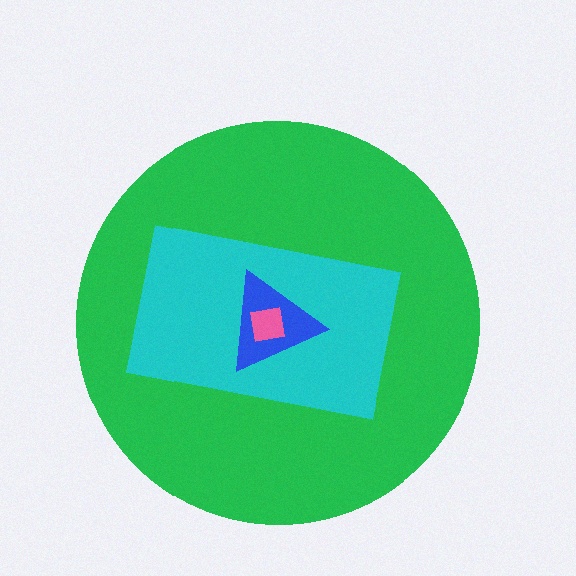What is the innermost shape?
The pink square.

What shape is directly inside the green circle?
The cyan rectangle.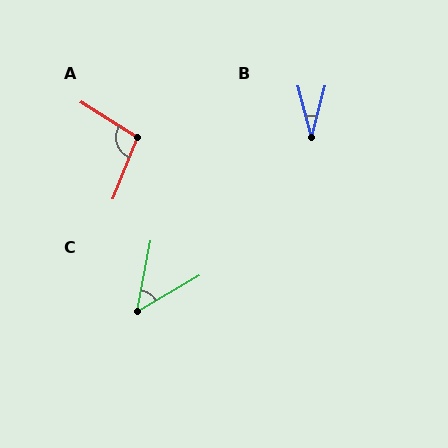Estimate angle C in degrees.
Approximately 49 degrees.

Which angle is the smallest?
B, at approximately 30 degrees.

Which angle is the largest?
A, at approximately 101 degrees.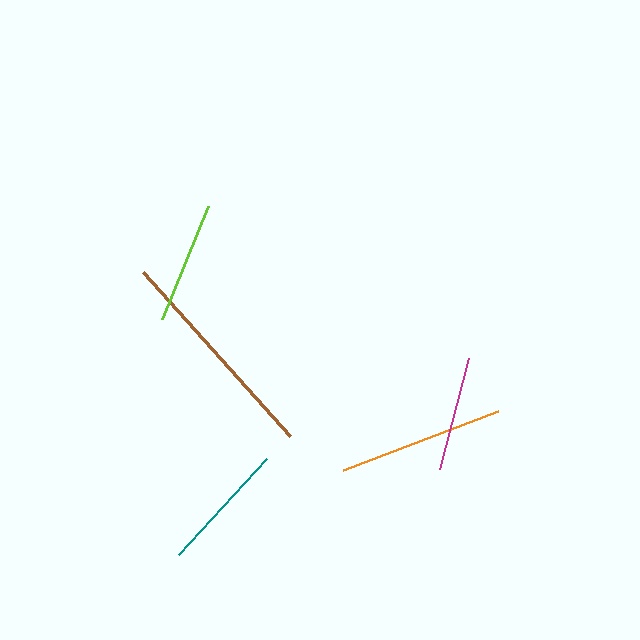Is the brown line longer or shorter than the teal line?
The brown line is longer than the teal line.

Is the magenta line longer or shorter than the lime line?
The lime line is longer than the magenta line.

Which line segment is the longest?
The brown line is the longest at approximately 219 pixels.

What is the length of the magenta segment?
The magenta segment is approximately 115 pixels long.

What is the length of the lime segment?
The lime segment is approximately 122 pixels long.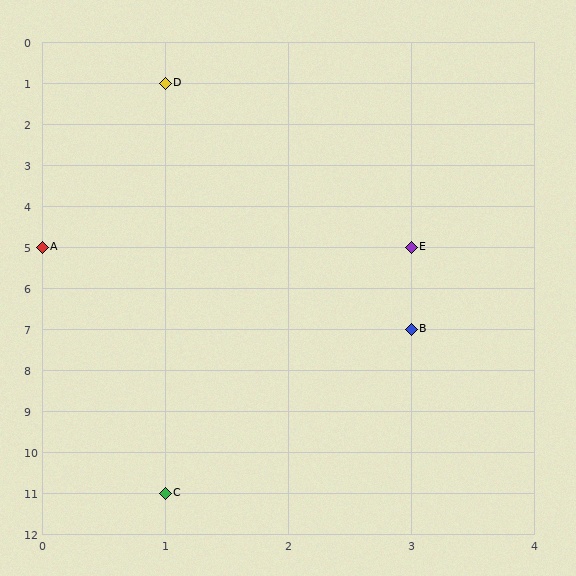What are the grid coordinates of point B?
Point B is at grid coordinates (3, 7).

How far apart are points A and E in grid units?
Points A and E are 3 columns apart.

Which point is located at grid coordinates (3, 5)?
Point E is at (3, 5).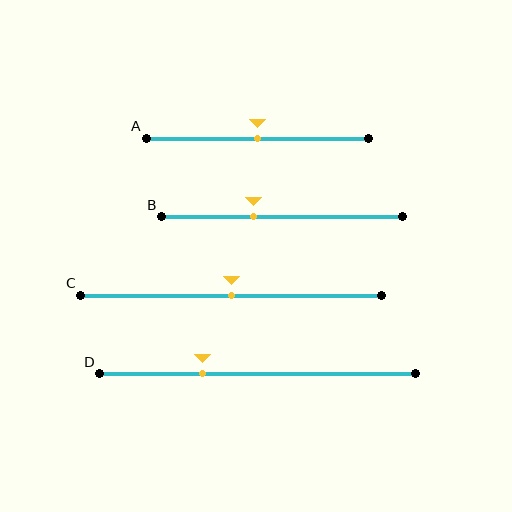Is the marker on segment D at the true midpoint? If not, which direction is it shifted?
No, the marker on segment D is shifted to the left by about 17% of the segment length.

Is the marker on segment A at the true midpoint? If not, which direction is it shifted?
Yes, the marker on segment A is at the true midpoint.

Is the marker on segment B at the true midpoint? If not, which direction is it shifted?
No, the marker on segment B is shifted to the left by about 12% of the segment length.